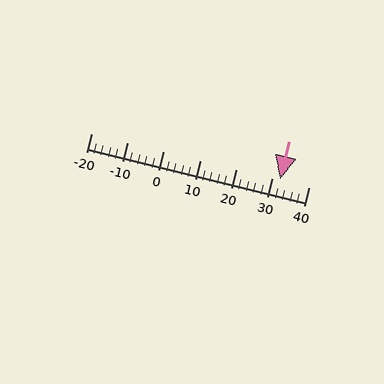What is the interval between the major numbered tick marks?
The major tick marks are spaced 10 units apart.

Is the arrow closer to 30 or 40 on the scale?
The arrow is closer to 30.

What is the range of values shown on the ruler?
The ruler shows values from -20 to 40.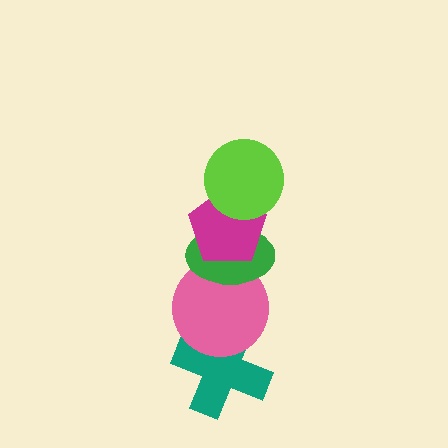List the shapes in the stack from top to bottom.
From top to bottom: the lime circle, the magenta pentagon, the green ellipse, the pink circle, the teal cross.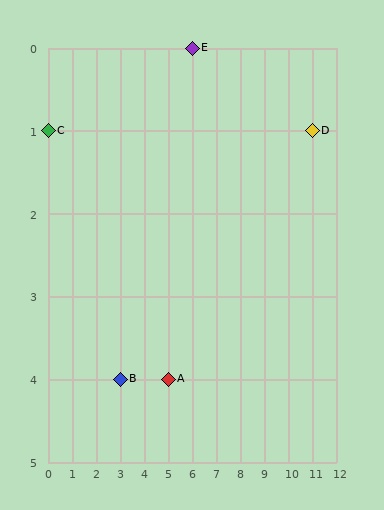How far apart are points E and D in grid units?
Points E and D are 5 columns and 1 row apart (about 5.1 grid units diagonally).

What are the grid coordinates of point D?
Point D is at grid coordinates (11, 1).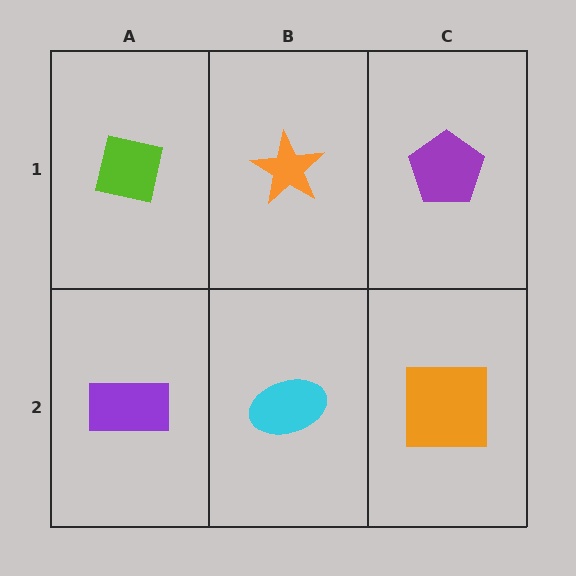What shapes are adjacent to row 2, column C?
A purple pentagon (row 1, column C), a cyan ellipse (row 2, column B).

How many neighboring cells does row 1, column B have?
3.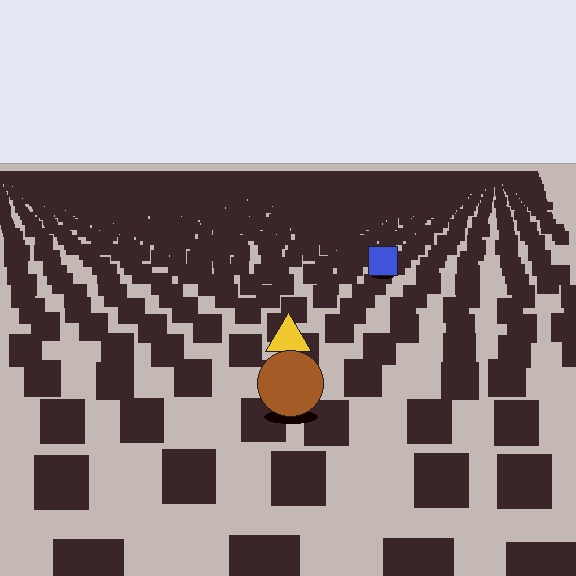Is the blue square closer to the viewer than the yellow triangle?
No. The yellow triangle is closer — you can tell from the texture gradient: the ground texture is coarser near it.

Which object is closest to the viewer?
The brown circle is closest. The texture marks near it are larger and more spread out.